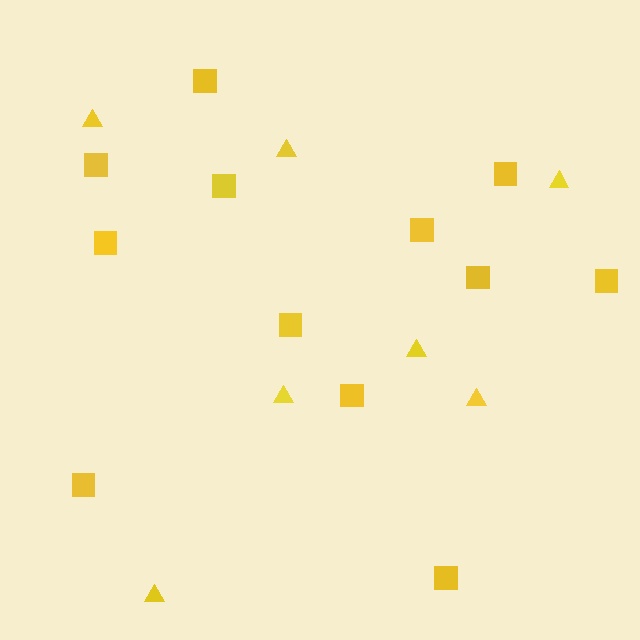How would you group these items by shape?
There are 2 groups: one group of triangles (7) and one group of squares (12).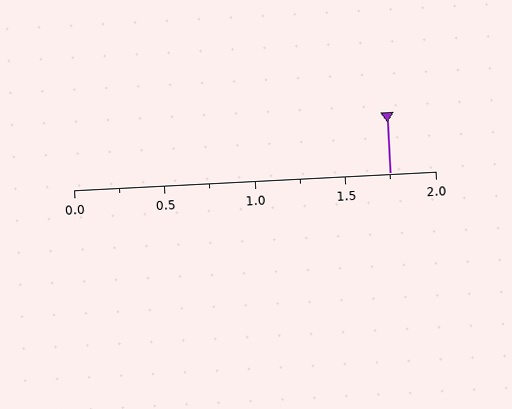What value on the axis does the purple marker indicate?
The marker indicates approximately 1.75.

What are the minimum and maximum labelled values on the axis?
The axis runs from 0.0 to 2.0.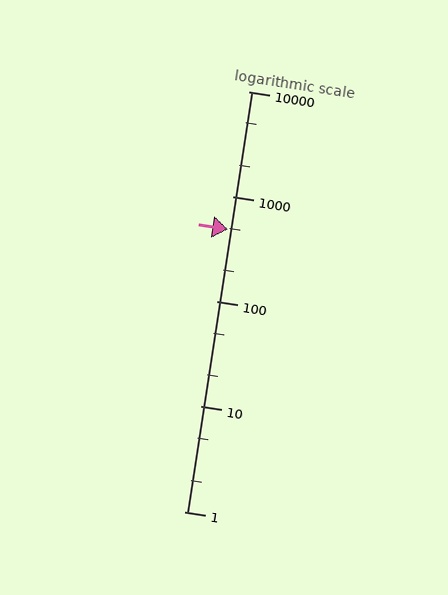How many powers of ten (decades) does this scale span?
The scale spans 4 decades, from 1 to 10000.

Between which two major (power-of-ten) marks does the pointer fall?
The pointer is between 100 and 1000.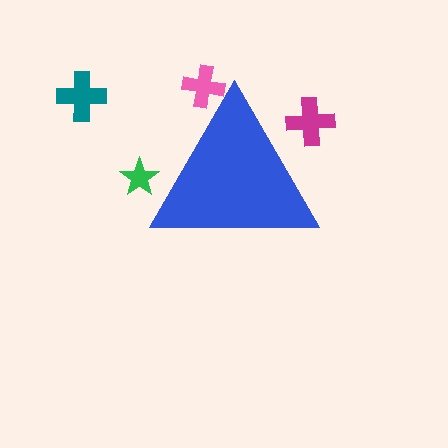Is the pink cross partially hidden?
Yes, the pink cross is partially hidden behind the blue triangle.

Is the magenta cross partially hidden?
Yes, the magenta cross is partially hidden behind the blue triangle.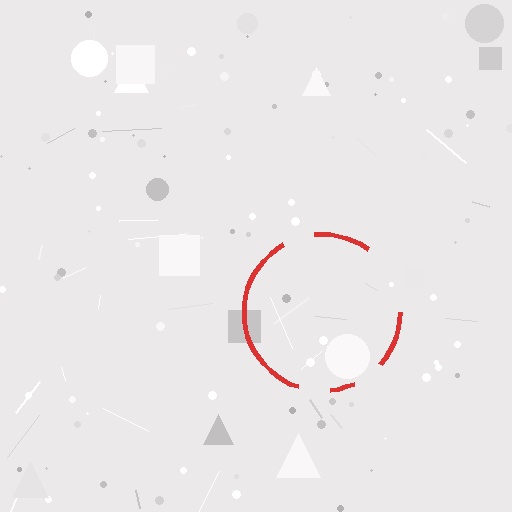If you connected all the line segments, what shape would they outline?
They would outline a circle.